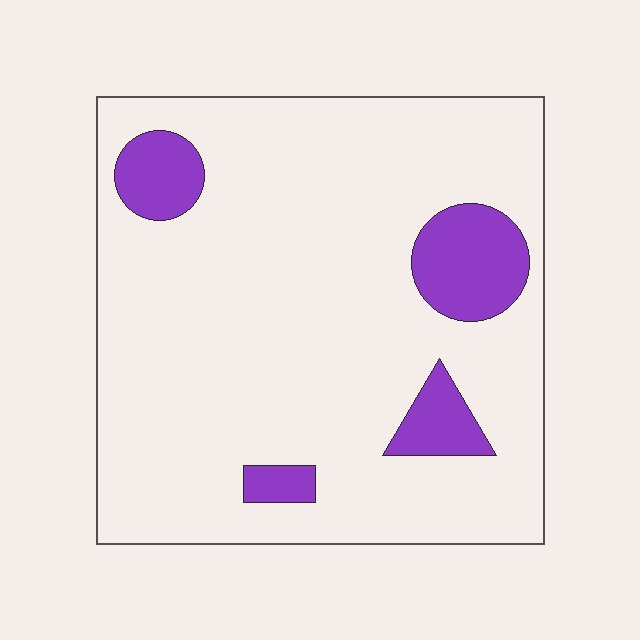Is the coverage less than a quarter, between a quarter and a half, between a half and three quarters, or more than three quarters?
Less than a quarter.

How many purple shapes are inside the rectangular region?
4.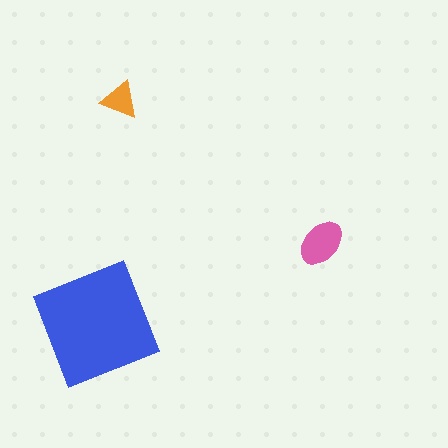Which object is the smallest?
The orange triangle.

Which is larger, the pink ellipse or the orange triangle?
The pink ellipse.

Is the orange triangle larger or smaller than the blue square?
Smaller.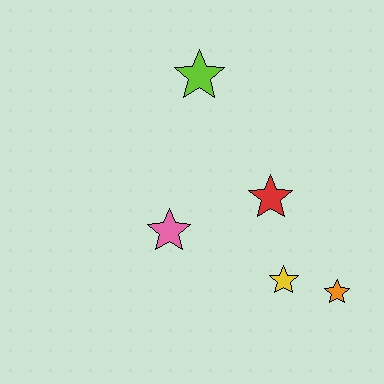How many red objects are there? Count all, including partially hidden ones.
There is 1 red object.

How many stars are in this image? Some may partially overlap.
There are 5 stars.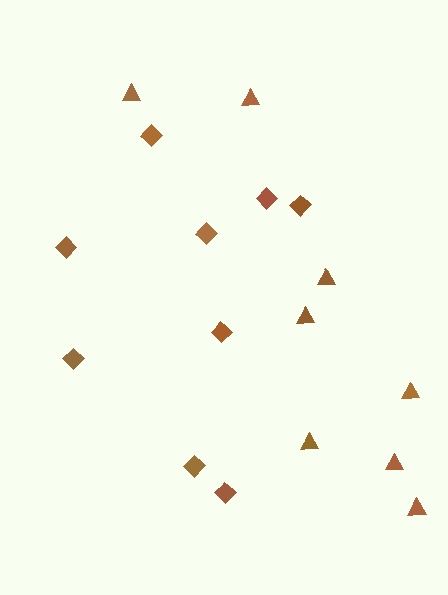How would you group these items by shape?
There are 2 groups: one group of diamonds (9) and one group of triangles (8).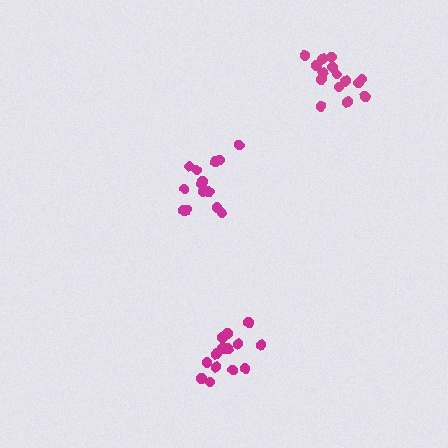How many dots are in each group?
Group 1: 14 dots, Group 2: 15 dots, Group 3: 15 dots (44 total).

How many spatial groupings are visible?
There are 3 spatial groupings.